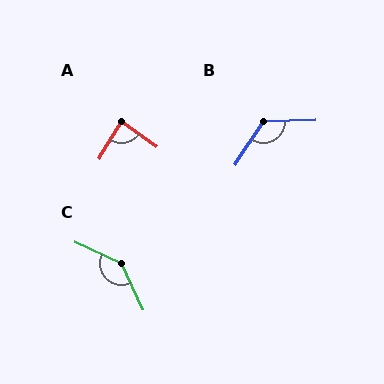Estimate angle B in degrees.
Approximately 124 degrees.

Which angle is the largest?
C, at approximately 140 degrees.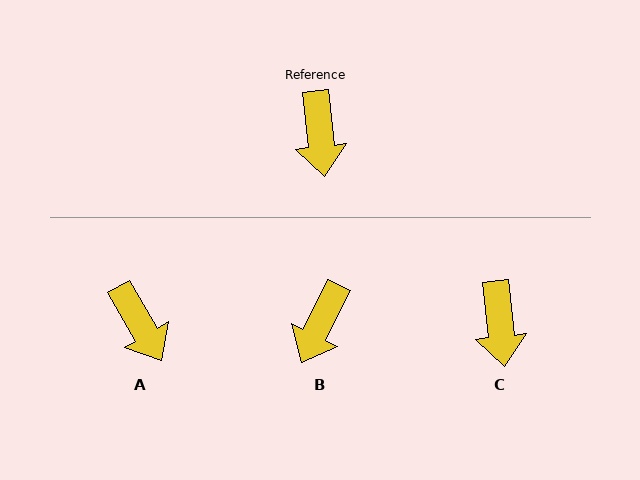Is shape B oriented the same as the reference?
No, it is off by about 32 degrees.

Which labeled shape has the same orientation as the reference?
C.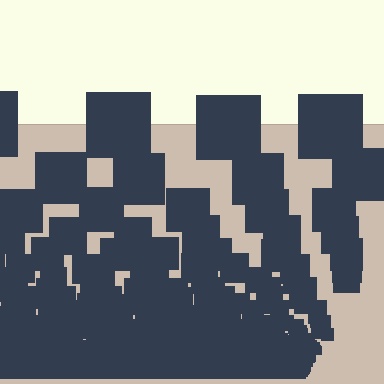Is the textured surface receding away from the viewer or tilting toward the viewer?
The surface appears to tilt toward the viewer. Texture elements get larger and sparser toward the top.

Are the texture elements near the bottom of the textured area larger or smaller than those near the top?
Smaller. The gradient is inverted — elements near the bottom are smaller and denser.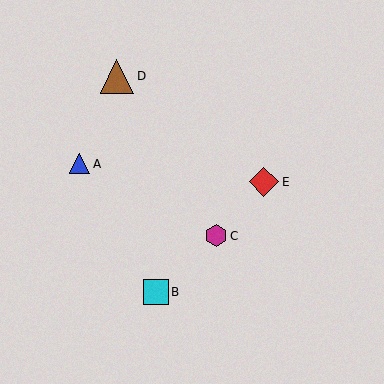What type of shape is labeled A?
Shape A is a blue triangle.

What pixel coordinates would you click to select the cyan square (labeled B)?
Click at (156, 292) to select the cyan square B.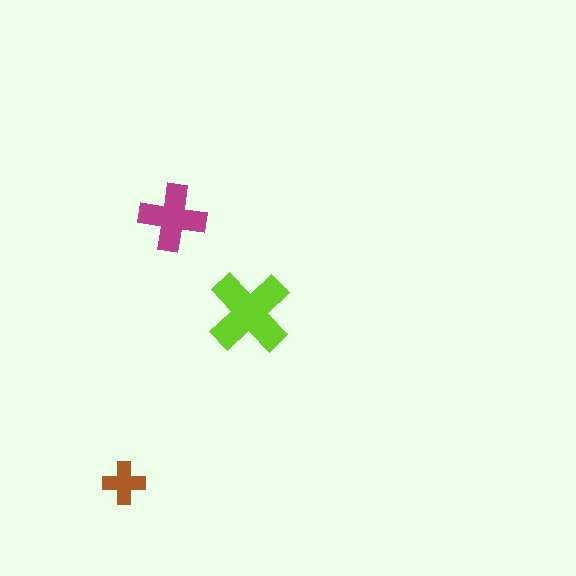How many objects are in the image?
There are 3 objects in the image.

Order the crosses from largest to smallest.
the lime one, the magenta one, the brown one.